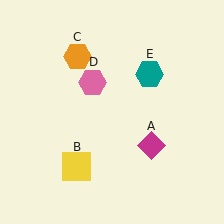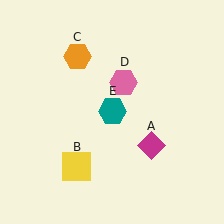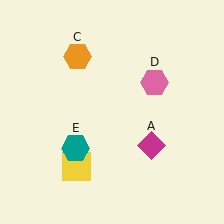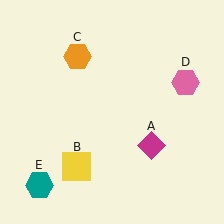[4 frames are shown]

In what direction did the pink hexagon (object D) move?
The pink hexagon (object D) moved right.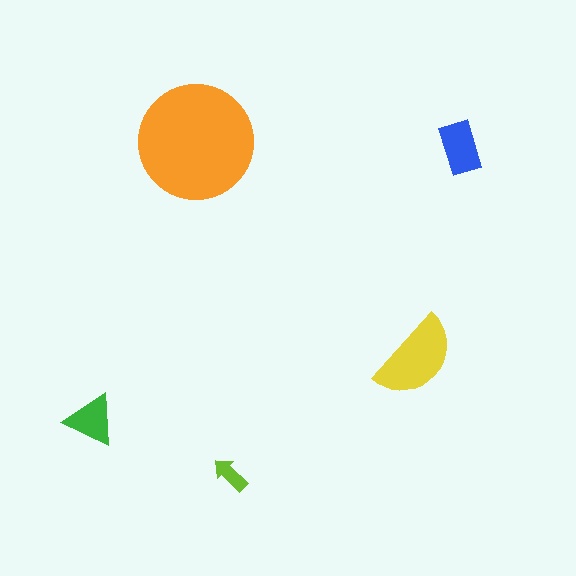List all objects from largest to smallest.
The orange circle, the yellow semicircle, the blue rectangle, the green triangle, the lime arrow.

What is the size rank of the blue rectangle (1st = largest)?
3rd.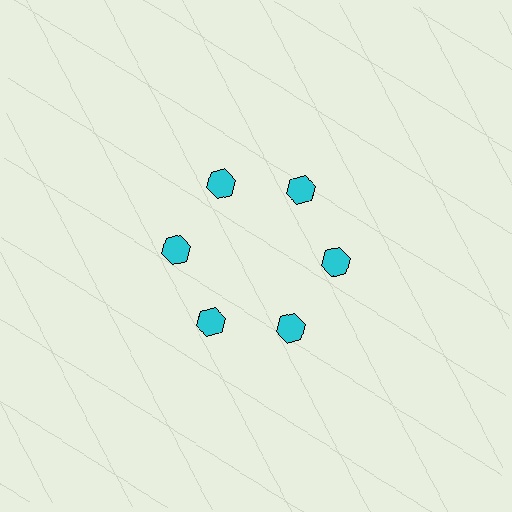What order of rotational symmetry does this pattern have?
This pattern has 6-fold rotational symmetry.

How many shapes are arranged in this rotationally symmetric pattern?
There are 6 shapes, arranged in 6 groups of 1.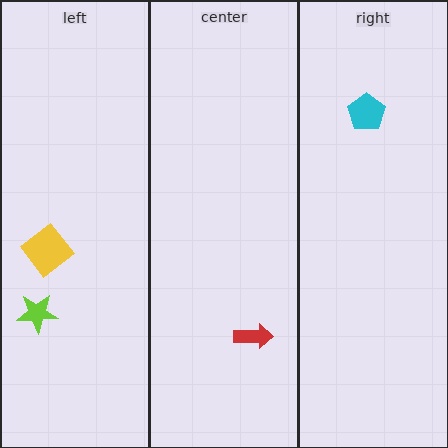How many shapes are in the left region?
2.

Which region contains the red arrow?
The center region.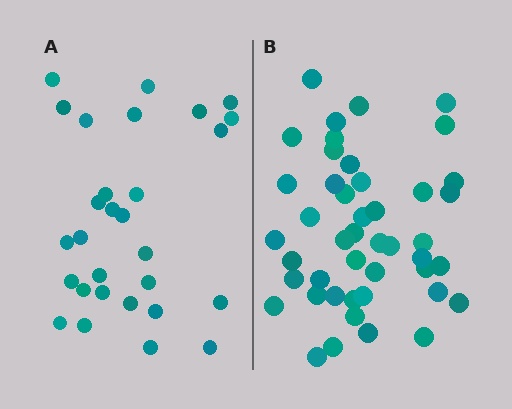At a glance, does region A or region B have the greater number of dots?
Region B (the right region) has more dots.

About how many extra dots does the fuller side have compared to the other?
Region B has approximately 15 more dots than region A.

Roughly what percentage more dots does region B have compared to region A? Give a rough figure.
About 55% more.